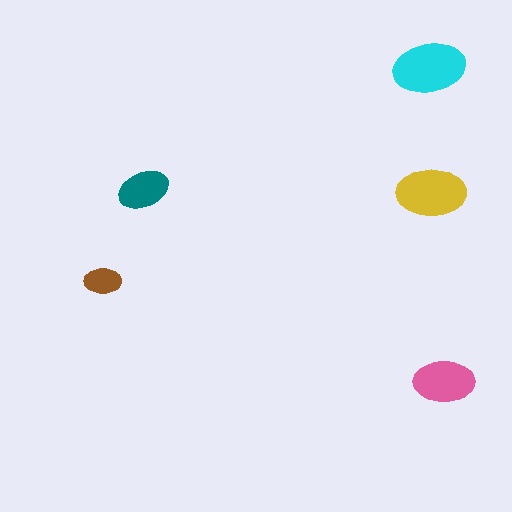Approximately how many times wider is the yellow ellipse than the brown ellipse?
About 2 times wider.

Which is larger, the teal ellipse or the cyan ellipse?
The cyan one.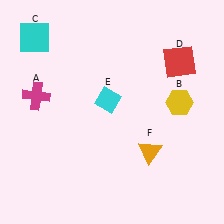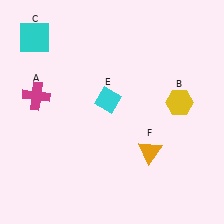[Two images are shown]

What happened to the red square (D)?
The red square (D) was removed in Image 2. It was in the top-right area of Image 1.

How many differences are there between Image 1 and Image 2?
There is 1 difference between the two images.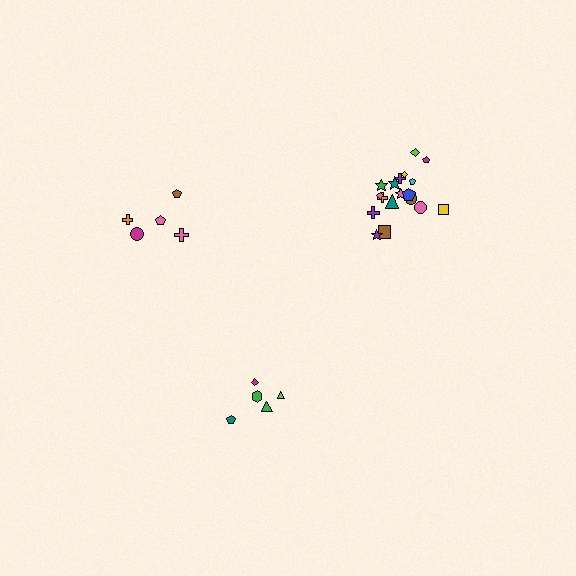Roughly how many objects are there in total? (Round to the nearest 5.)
Roughly 30 objects in total.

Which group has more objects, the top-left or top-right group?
The top-right group.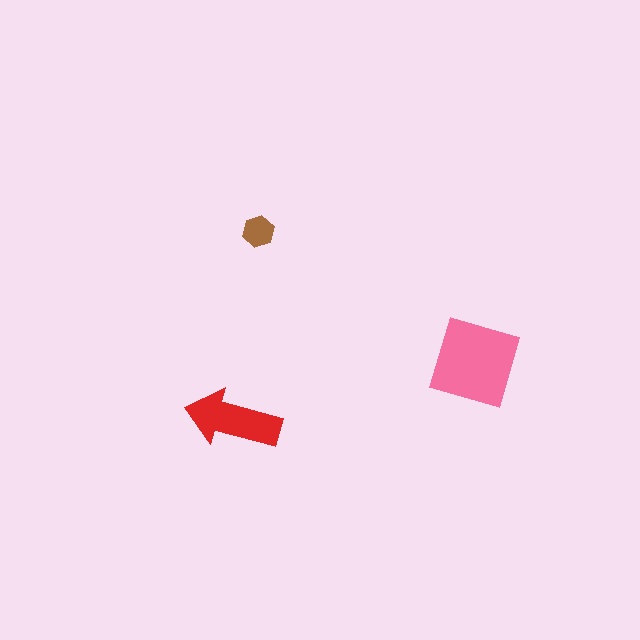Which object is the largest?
The pink square.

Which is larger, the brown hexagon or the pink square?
The pink square.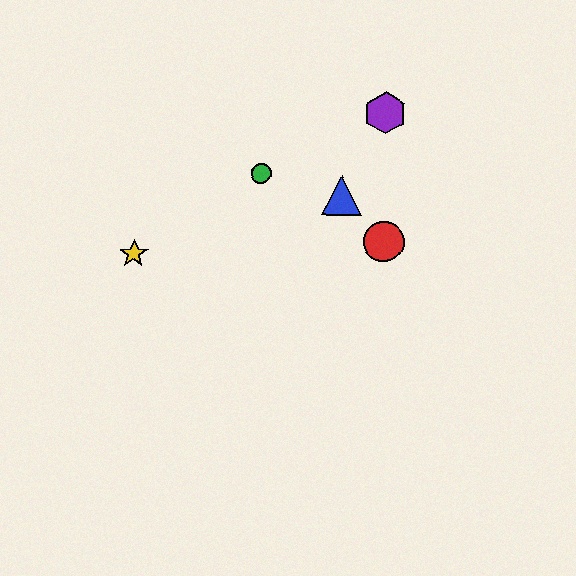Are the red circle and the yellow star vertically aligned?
No, the red circle is at x≈384 and the yellow star is at x≈134.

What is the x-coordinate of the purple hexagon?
The purple hexagon is at x≈385.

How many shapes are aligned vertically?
2 shapes (the red circle, the purple hexagon) are aligned vertically.